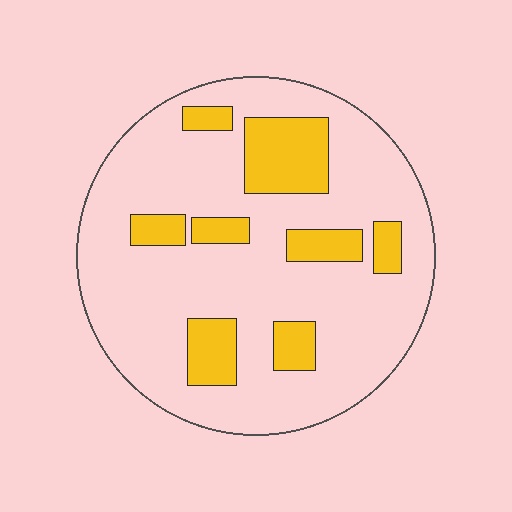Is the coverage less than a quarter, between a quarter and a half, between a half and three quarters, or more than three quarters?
Less than a quarter.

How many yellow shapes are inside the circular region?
8.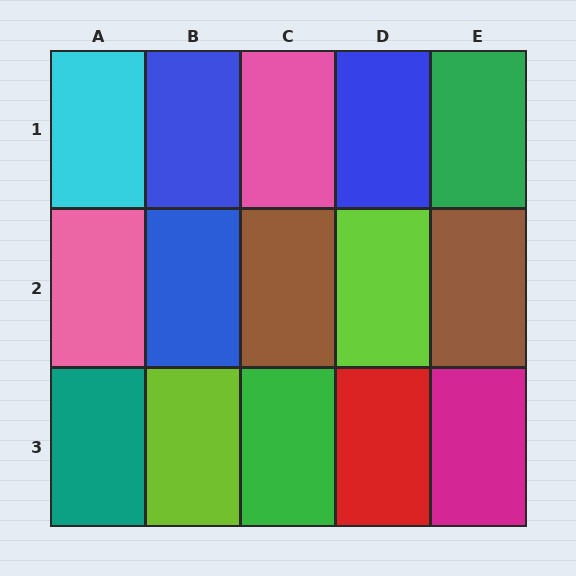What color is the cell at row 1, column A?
Cyan.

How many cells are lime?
2 cells are lime.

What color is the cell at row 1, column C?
Pink.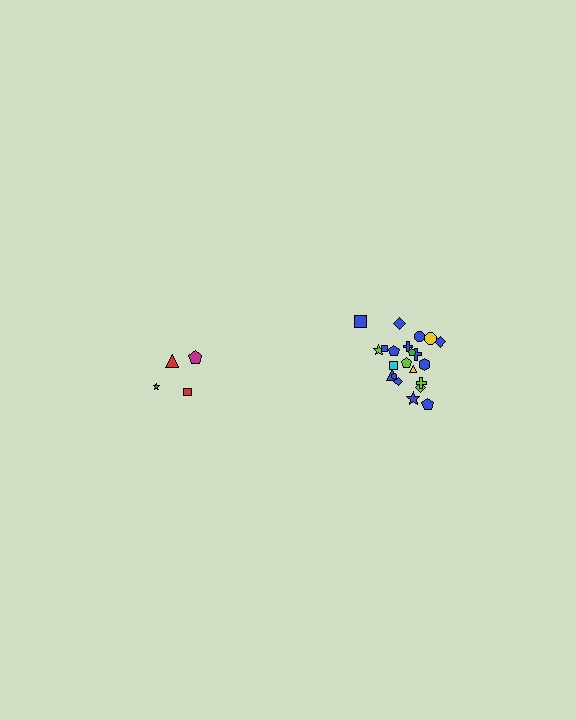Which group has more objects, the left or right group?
The right group.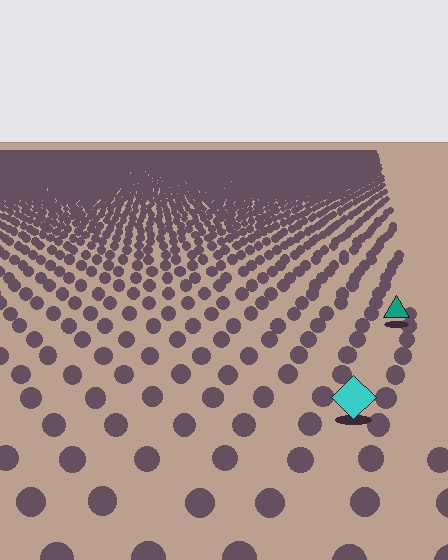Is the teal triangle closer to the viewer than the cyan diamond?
No. The cyan diamond is closer — you can tell from the texture gradient: the ground texture is coarser near it.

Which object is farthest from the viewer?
The teal triangle is farthest from the viewer. It appears smaller and the ground texture around it is denser.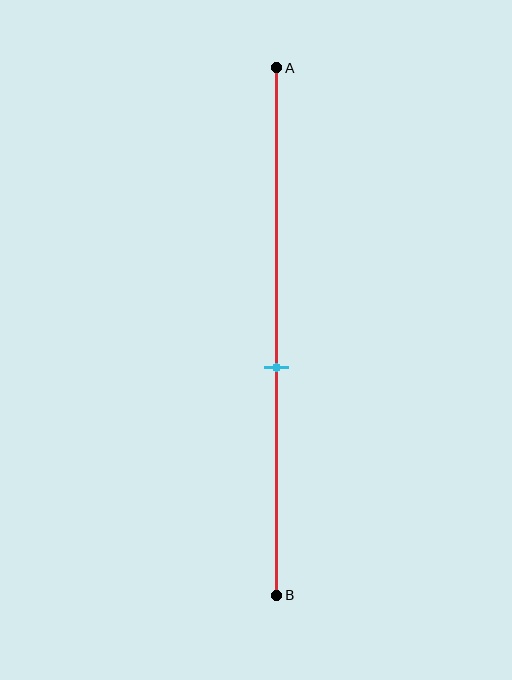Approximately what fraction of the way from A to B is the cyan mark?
The cyan mark is approximately 55% of the way from A to B.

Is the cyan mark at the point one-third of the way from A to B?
No, the mark is at about 55% from A, not at the 33% one-third point.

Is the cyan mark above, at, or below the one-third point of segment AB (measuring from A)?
The cyan mark is below the one-third point of segment AB.